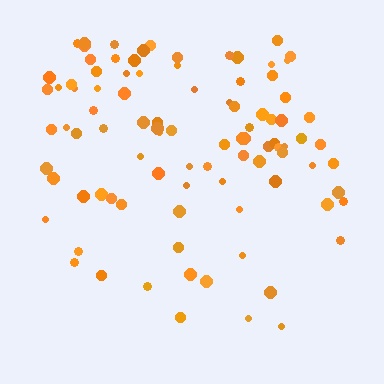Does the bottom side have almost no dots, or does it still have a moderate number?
Still a moderate number, just noticeably fewer than the top.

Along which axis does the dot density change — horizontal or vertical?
Vertical.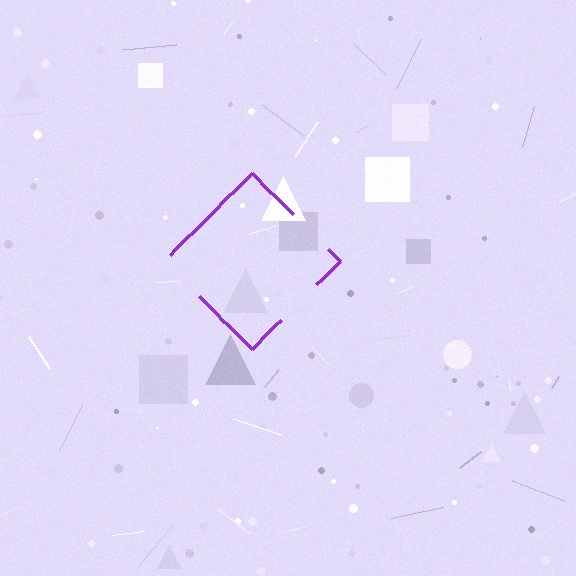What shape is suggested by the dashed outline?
The dashed outline suggests a diamond.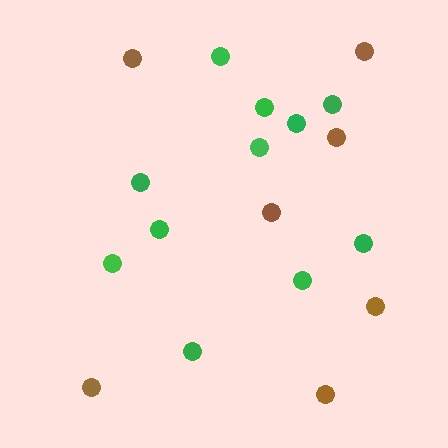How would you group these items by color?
There are 2 groups: one group of brown circles (7) and one group of green circles (11).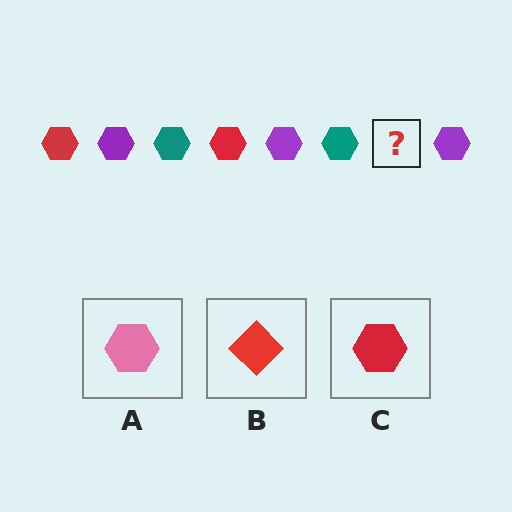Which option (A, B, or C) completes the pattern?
C.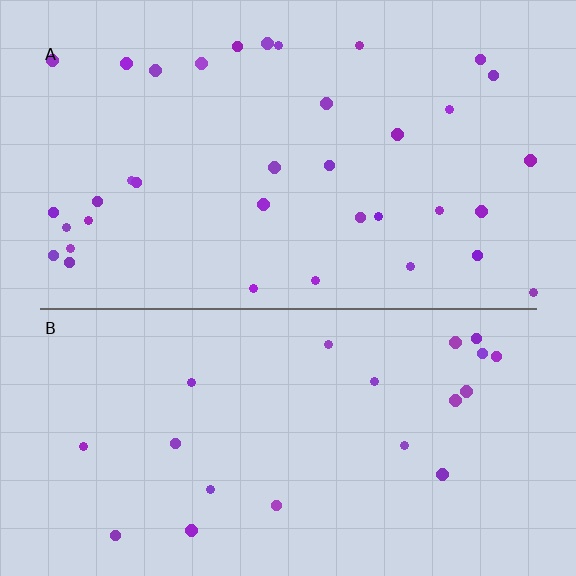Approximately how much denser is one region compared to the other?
Approximately 1.8× — region A over region B.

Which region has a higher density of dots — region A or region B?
A (the top).